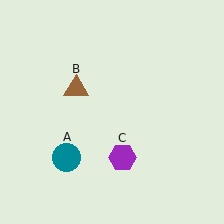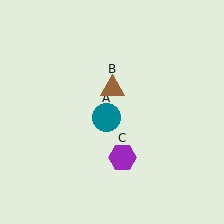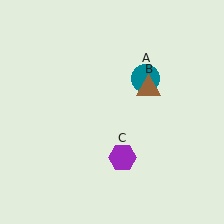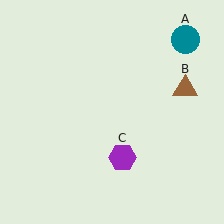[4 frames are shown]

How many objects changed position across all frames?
2 objects changed position: teal circle (object A), brown triangle (object B).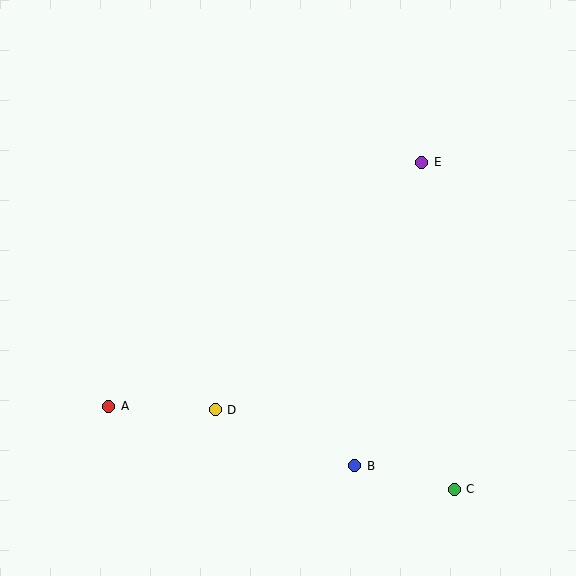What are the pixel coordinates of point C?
Point C is at (454, 489).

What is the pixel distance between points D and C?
The distance between D and C is 252 pixels.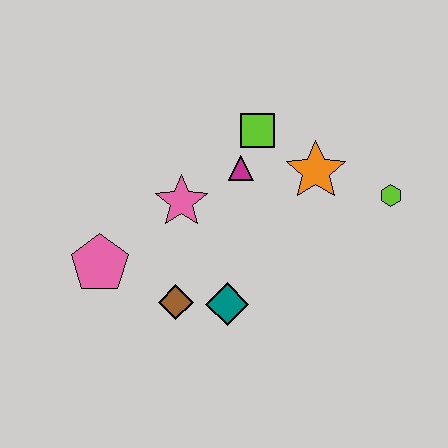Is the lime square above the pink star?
Yes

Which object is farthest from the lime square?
The pink pentagon is farthest from the lime square.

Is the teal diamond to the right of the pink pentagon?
Yes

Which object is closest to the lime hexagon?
The orange star is closest to the lime hexagon.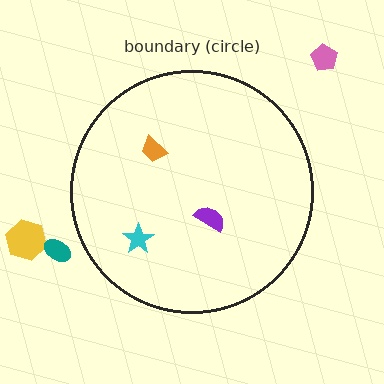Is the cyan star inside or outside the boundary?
Inside.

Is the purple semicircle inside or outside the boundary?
Inside.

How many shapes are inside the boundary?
3 inside, 3 outside.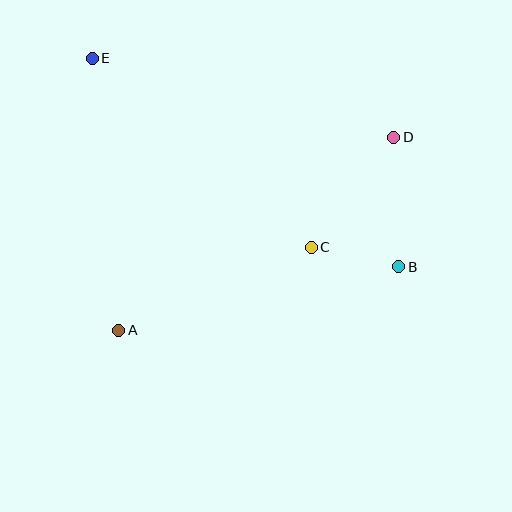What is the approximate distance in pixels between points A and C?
The distance between A and C is approximately 210 pixels.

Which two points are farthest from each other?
Points B and E are farthest from each other.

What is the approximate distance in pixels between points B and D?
The distance between B and D is approximately 130 pixels.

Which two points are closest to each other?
Points B and C are closest to each other.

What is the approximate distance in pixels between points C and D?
The distance between C and D is approximately 138 pixels.